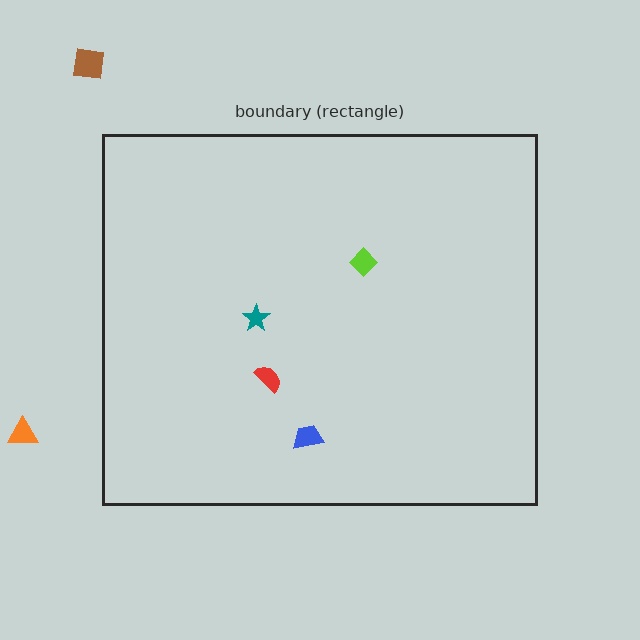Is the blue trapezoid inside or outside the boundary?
Inside.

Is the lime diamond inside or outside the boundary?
Inside.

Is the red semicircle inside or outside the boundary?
Inside.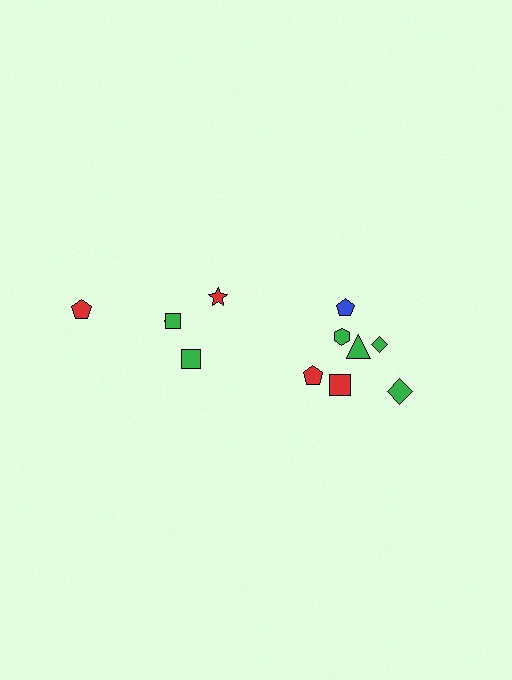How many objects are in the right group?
There are 7 objects.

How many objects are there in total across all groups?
There are 12 objects.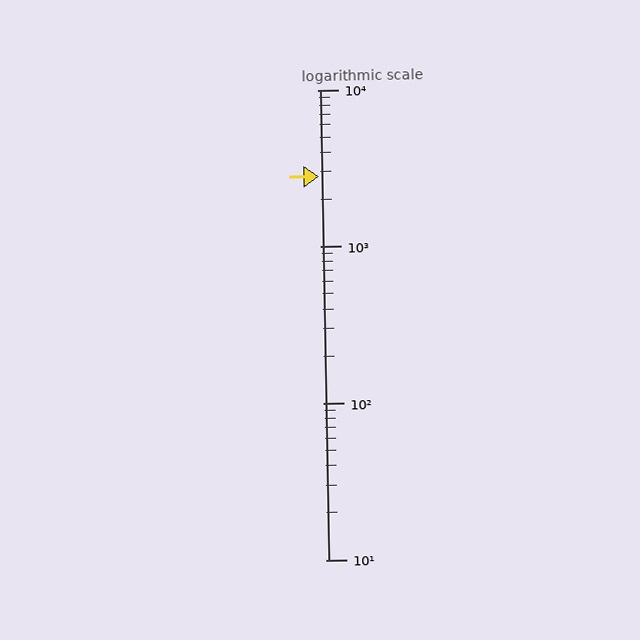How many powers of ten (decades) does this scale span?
The scale spans 3 decades, from 10 to 10000.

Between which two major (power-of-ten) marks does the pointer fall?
The pointer is between 1000 and 10000.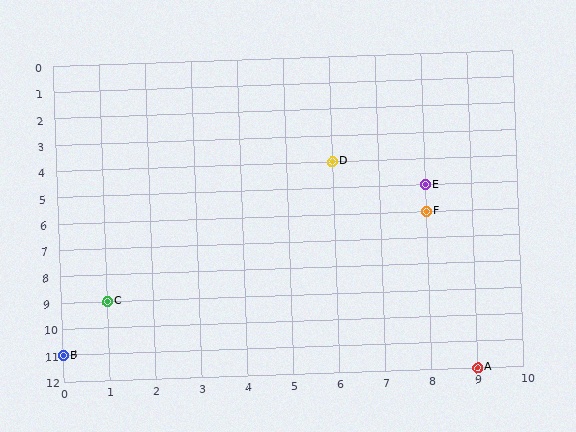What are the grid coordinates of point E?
Point E is at grid coordinates (8, 5).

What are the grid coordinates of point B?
Point B is at grid coordinates (0, 11).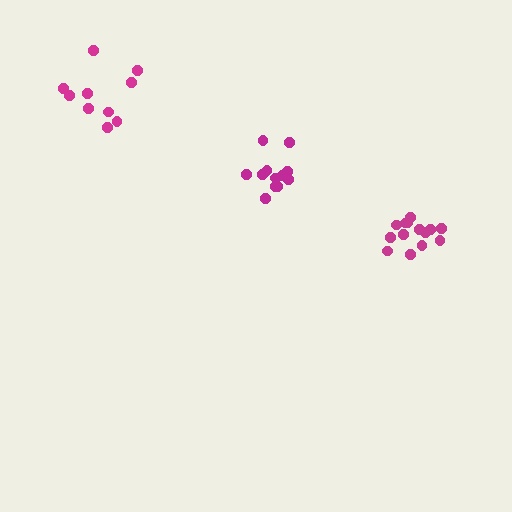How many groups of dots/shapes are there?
There are 3 groups.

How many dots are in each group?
Group 1: 12 dots, Group 2: 10 dots, Group 3: 14 dots (36 total).